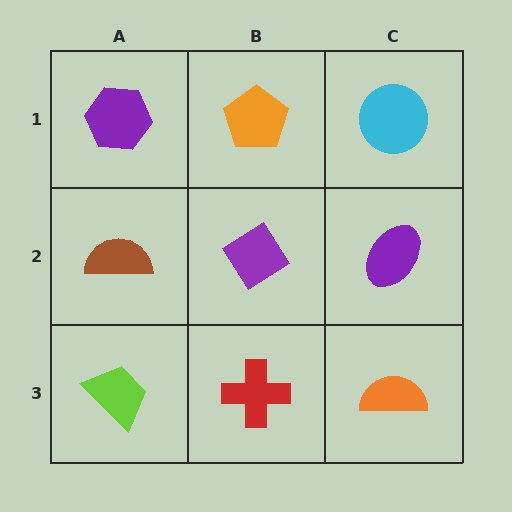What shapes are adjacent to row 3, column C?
A purple ellipse (row 2, column C), a red cross (row 3, column B).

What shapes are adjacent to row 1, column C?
A purple ellipse (row 2, column C), an orange pentagon (row 1, column B).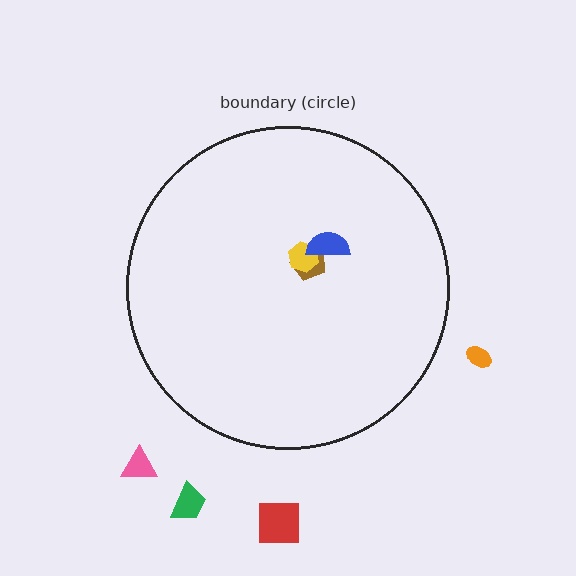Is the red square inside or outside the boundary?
Outside.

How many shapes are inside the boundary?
3 inside, 4 outside.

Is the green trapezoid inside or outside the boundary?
Outside.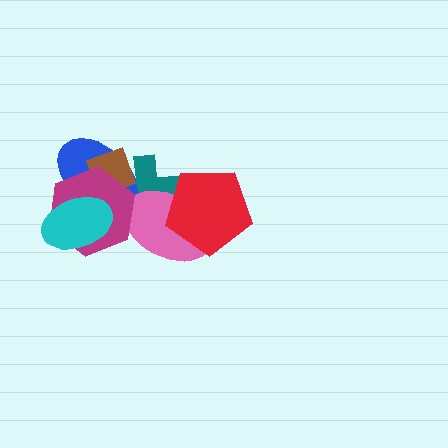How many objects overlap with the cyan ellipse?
2 objects overlap with the cyan ellipse.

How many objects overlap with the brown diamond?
3 objects overlap with the brown diamond.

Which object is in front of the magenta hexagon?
The cyan ellipse is in front of the magenta hexagon.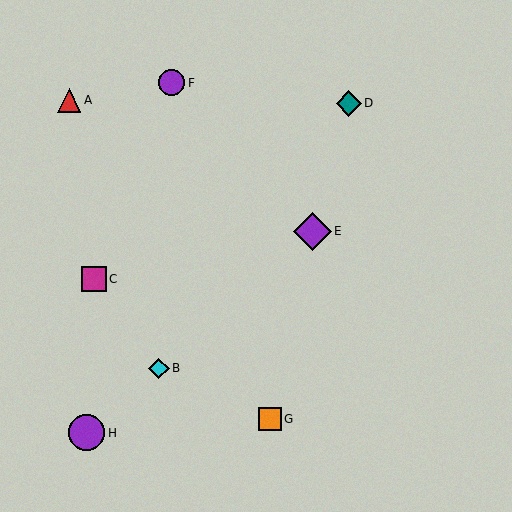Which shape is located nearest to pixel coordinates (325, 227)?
The purple diamond (labeled E) at (312, 231) is nearest to that location.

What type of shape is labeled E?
Shape E is a purple diamond.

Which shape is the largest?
The purple diamond (labeled E) is the largest.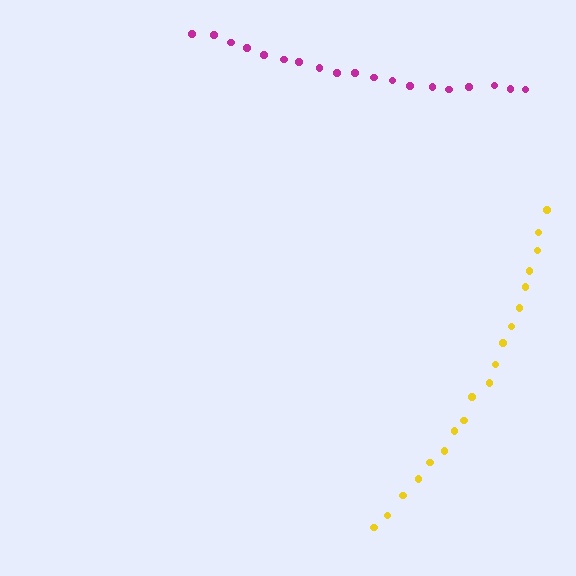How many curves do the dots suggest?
There are 2 distinct paths.